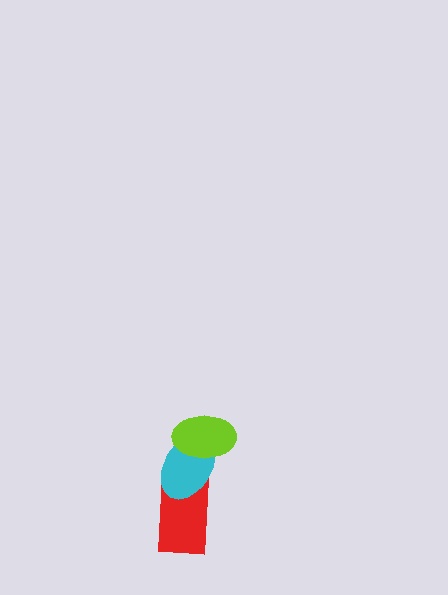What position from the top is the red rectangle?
The red rectangle is 3rd from the top.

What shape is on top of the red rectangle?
The cyan ellipse is on top of the red rectangle.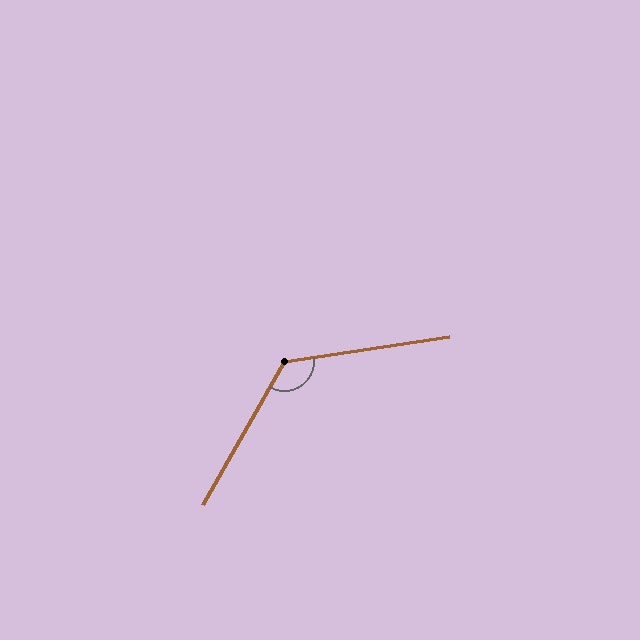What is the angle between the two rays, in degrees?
Approximately 128 degrees.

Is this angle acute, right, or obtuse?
It is obtuse.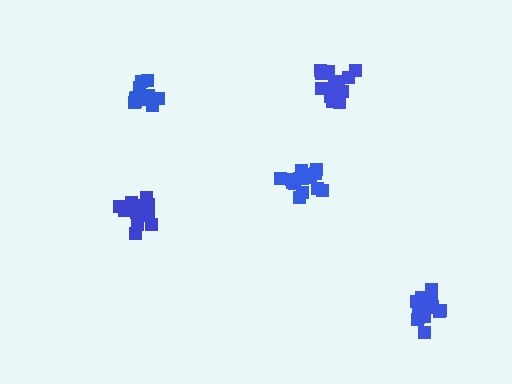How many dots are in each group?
Group 1: 14 dots, Group 2: 14 dots, Group 3: 13 dots, Group 4: 17 dots, Group 5: 17 dots (75 total).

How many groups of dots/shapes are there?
There are 5 groups.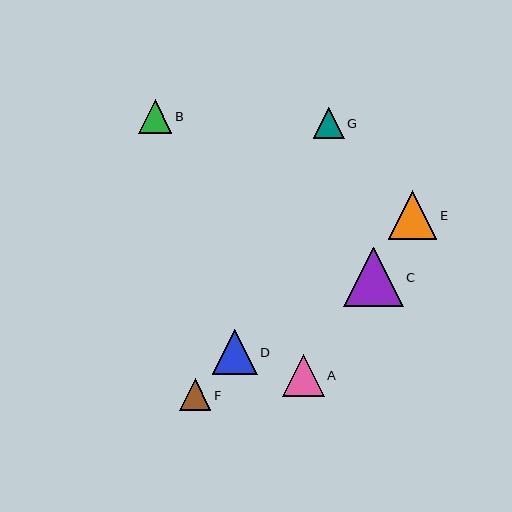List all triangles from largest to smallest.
From largest to smallest: C, E, D, A, B, F, G.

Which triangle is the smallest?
Triangle G is the smallest with a size of approximately 31 pixels.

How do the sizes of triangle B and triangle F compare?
Triangle B and triangle F are approximately the same size.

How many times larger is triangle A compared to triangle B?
Triangle A is approximately 1.2 times the size of triangle B.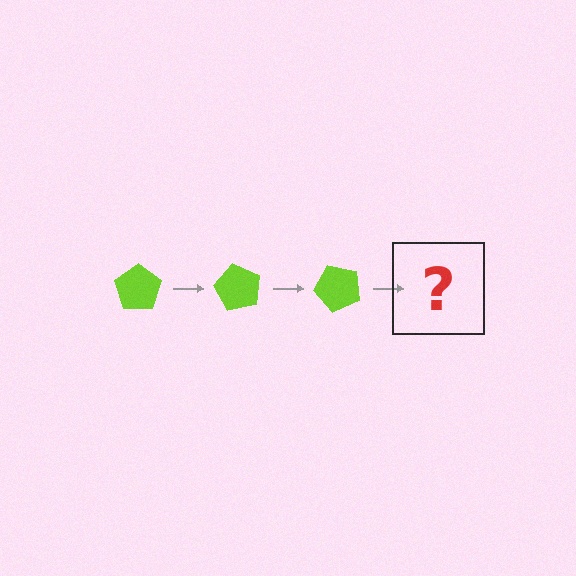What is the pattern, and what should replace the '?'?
The pattern is that the pentagon rotates 60 degrees each step. The '?' should be a lime pentagon rotated 180 degrees.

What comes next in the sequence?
The next element should be a lime pentagon rotated 180 degrees.